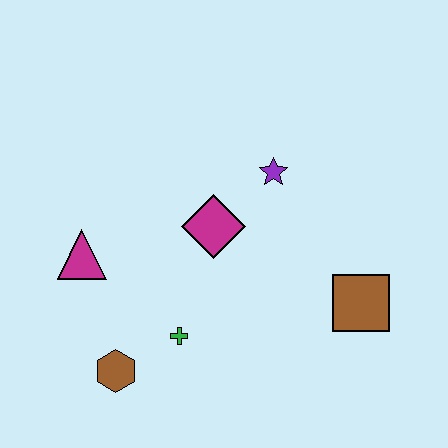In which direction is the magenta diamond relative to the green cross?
The magenta diamond is above the green cross.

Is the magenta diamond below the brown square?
No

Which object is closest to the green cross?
The brown hexagon is closest to the green cross.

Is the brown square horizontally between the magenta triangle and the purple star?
No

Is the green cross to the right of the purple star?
No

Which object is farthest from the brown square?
The magenta triangle is farthest from the brown square.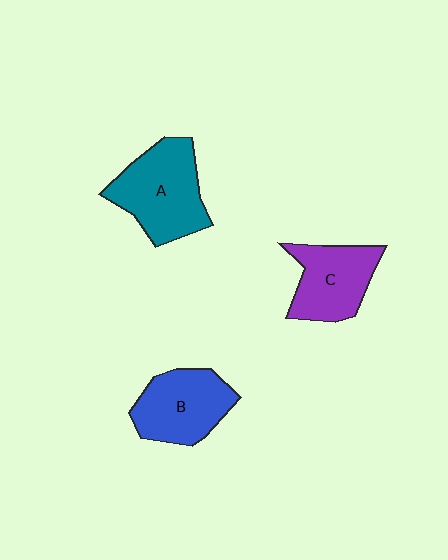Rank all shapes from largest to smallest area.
From largest to smallest: A (teal), B (blue), C (purple).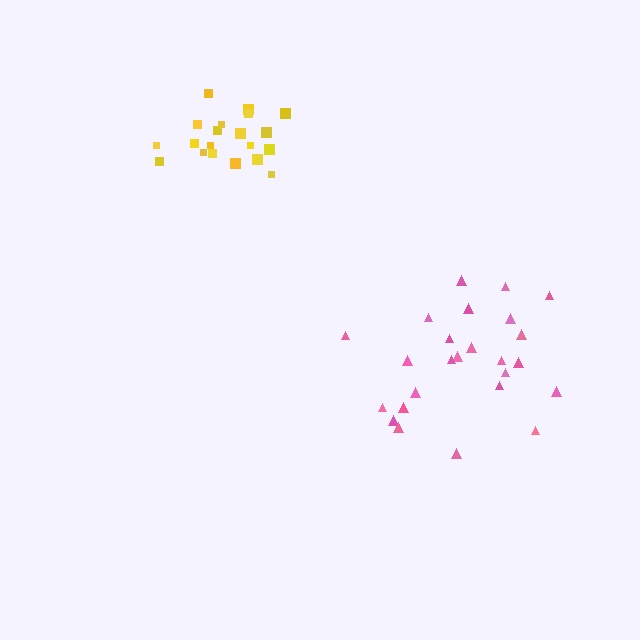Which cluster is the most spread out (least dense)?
Pink.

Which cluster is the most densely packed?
Yellow.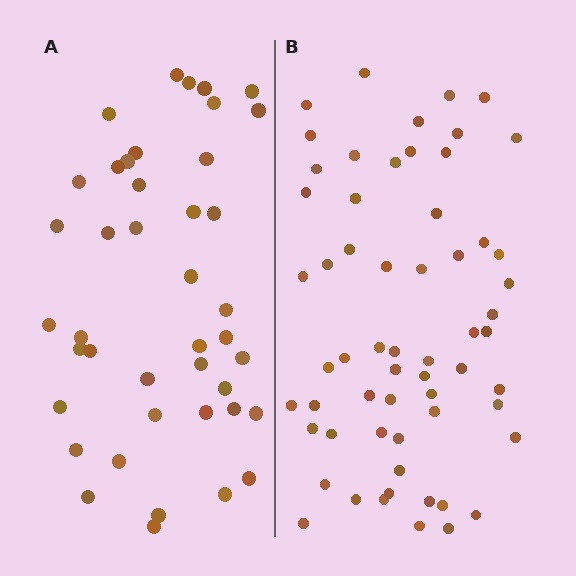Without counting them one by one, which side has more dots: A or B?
Region B (the right region) has more dots.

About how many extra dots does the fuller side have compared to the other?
Region B has approximately 20 more dots than region A.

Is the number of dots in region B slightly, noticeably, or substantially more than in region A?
Region B has noticeably more, but not dramatically so. The ratio is roughly 1.4 to 1.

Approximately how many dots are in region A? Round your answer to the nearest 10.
About 40 dots. (The exact count is 42, which rounds to 40.)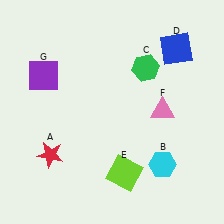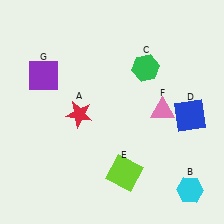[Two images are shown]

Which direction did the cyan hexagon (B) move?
The cyan hexagon (B) moved right.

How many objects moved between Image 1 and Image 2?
3 objects moved between the two images.